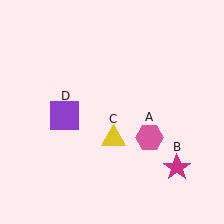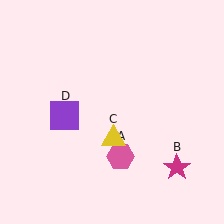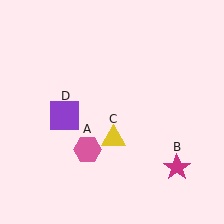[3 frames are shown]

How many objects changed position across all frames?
1 object changed position: pink hexagon (object A).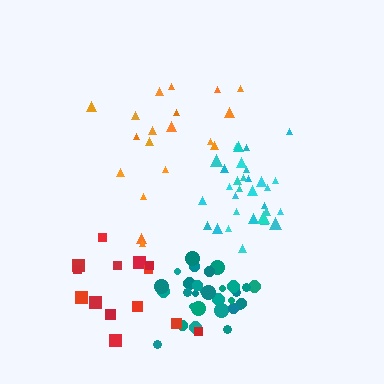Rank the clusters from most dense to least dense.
teal, cyan, orange, red.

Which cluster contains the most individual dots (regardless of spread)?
Cyan (31).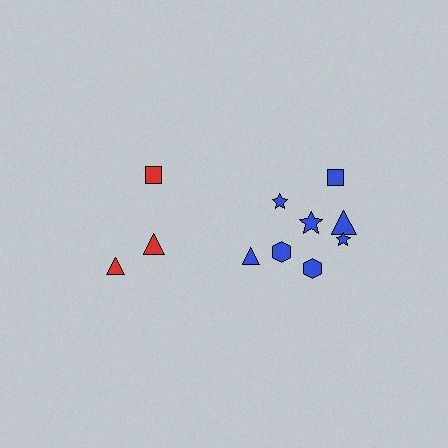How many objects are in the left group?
There are 3 objects.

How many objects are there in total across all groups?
There are 11 objects.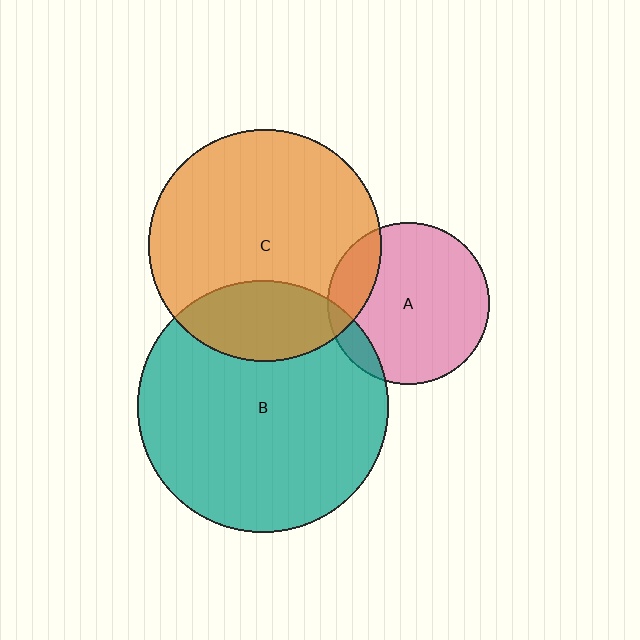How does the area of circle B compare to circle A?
Approximately 2.4 times.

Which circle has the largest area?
Circle B (teal).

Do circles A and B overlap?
Yes.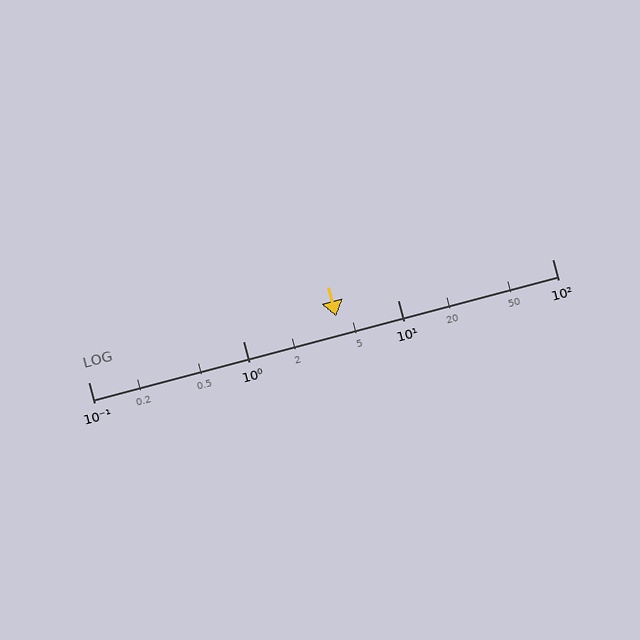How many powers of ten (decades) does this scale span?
The scale spans 3 decades, from 0.1 to 100.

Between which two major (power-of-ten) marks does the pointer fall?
The pointer is between 1 and 10.